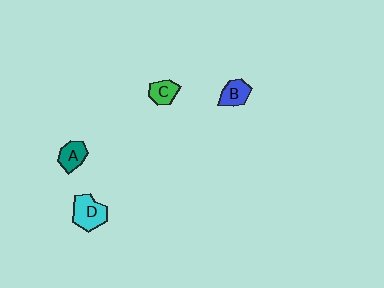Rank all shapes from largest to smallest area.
From largest to smallest: D (cyan), A (teal), B (blue), C (green).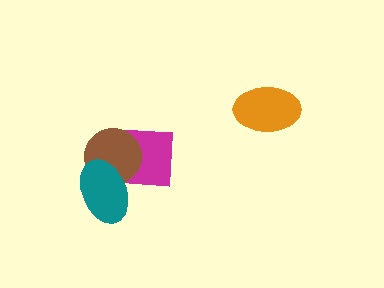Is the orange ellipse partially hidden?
No, no other shape covers it.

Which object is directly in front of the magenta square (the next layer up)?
The brown circle is directly in front of the magenta square.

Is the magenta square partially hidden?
Yes, it is partially covered by another shape.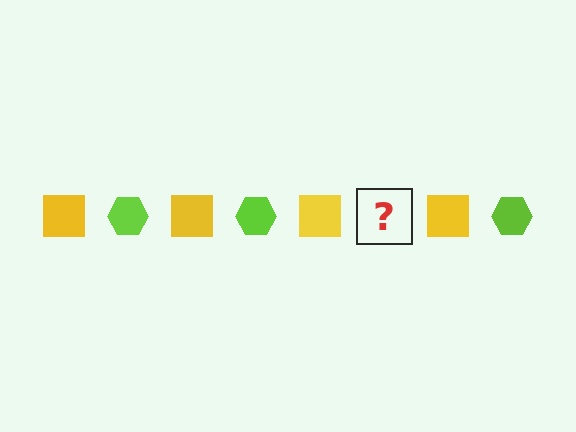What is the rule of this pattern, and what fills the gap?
The rule is that the pattern alternates between yellow square and lime hexagon. The gap should be filled with a lime hexagon.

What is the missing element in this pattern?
The missing element is a lime hexagon.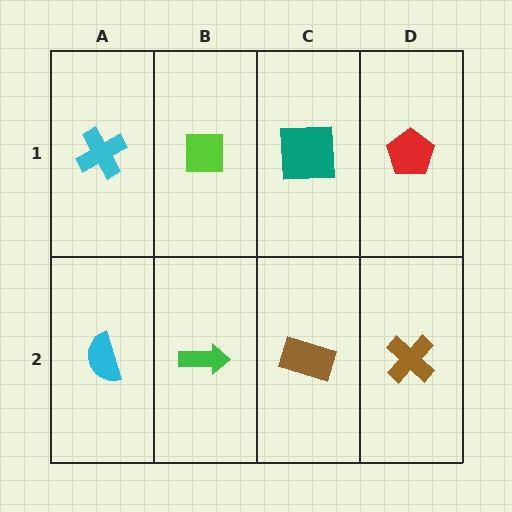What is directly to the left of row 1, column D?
A teal square.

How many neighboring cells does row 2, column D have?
2.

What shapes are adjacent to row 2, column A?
A cyan cross (row 1, column A), a green arrow (row 2, column B).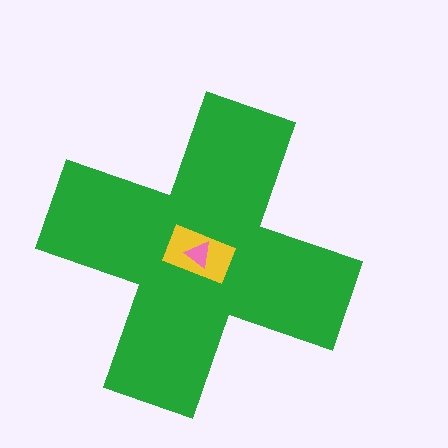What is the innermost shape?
The pink triangle.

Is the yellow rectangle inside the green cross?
Yes.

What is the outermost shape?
The green cross.